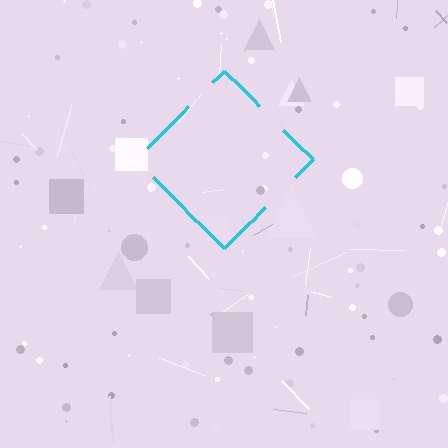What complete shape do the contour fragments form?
The contour fragments form a diamond.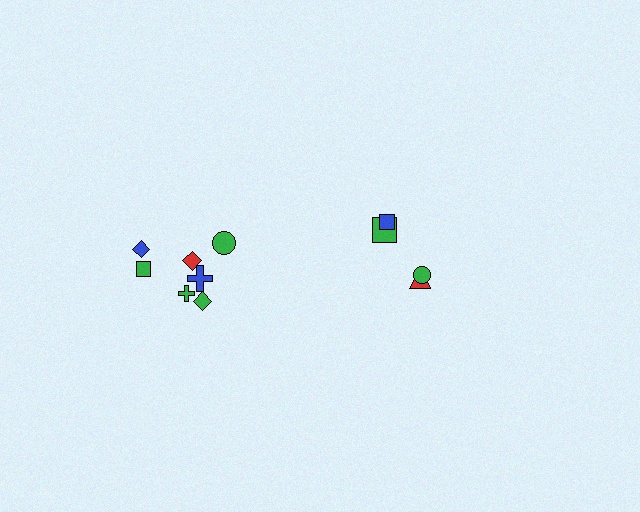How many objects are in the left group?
There are 7 objects.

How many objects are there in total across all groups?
There are 11 objects.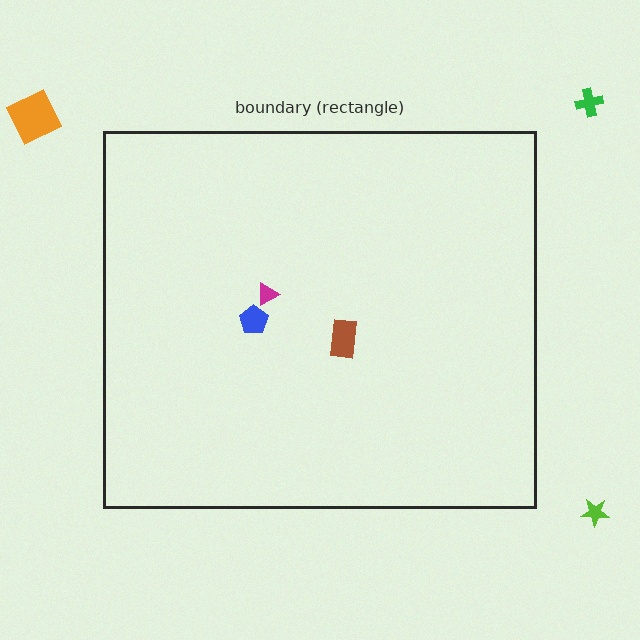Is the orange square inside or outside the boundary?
Outside.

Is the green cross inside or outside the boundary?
Outside.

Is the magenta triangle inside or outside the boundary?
Inside.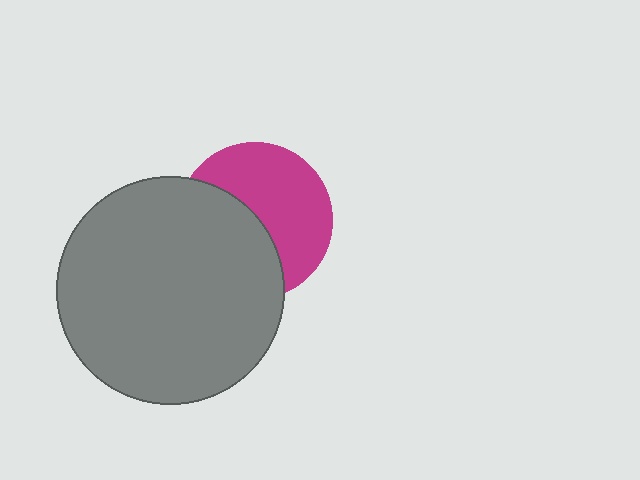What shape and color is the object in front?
The object in front is a gray circle.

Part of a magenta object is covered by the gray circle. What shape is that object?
It is a circle.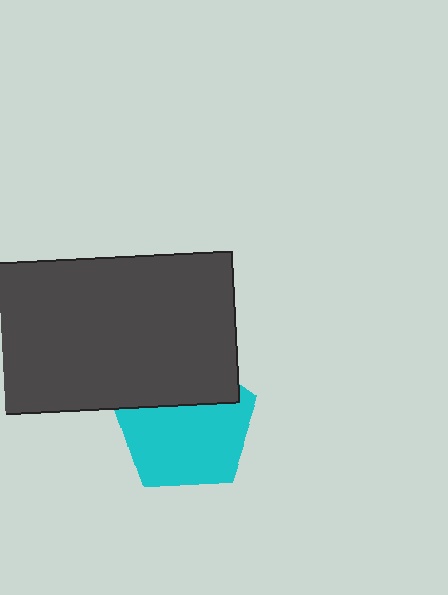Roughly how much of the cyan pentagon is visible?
Most of it is visible (roughly 67%).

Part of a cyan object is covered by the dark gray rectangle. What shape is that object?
It is a pentagon.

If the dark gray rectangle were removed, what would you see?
You would see the complete cyan pentagon.